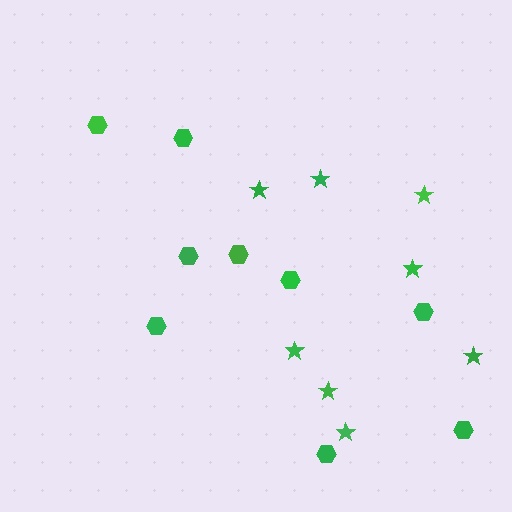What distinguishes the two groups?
There are 2 groups: one group of stars (8) and one group of hexagons (9).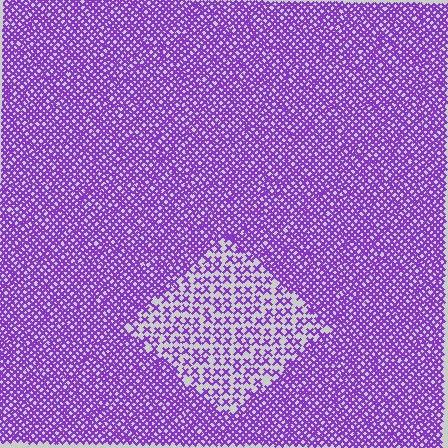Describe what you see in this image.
The image contains small purple elements arranged at two different densities. A diamond-shaped region is visible where the elements are less densely packed than the surrounding area.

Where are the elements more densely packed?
The elements are more densely packed outside the diamond boundary.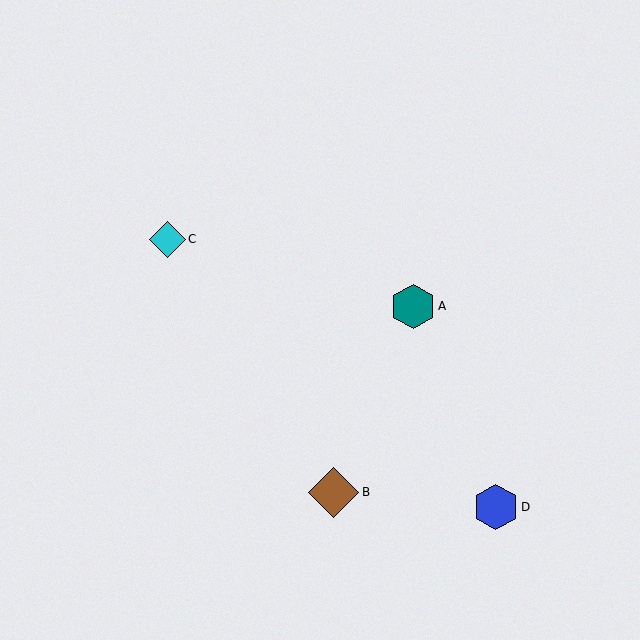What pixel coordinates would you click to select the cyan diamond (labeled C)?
Click at (167, 239) to select the cyan diamond C.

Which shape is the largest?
The brown diamond (labeled B) is the largest.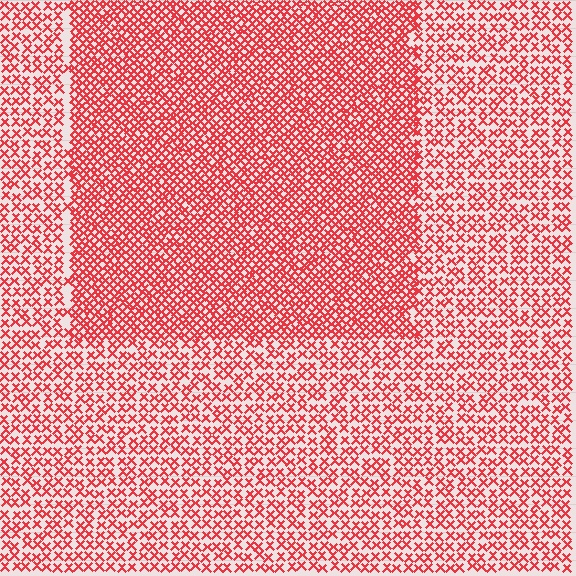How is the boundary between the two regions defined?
The boundary is defined by a change in element density (approximately 1.8x ratio). All elements are the same color, size, and shape.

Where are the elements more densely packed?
The elements are more densely packed inside the rectangle boundary.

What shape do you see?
I see a rectangle.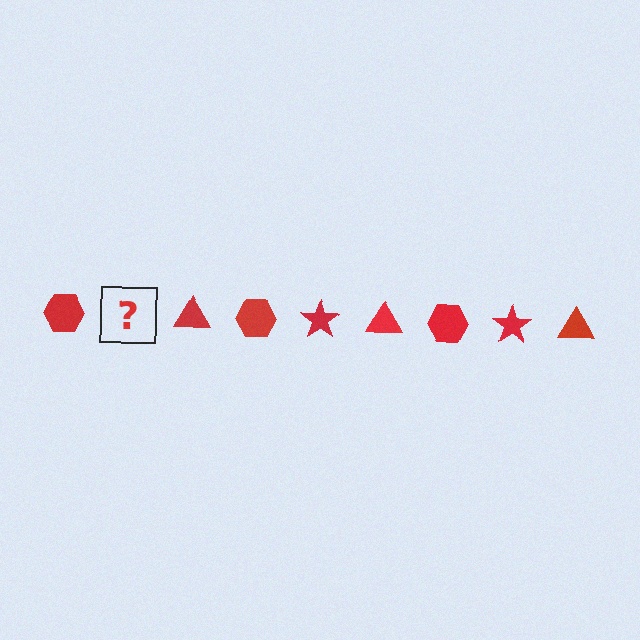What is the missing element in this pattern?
The missing element is a red star.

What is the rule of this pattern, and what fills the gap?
The rule is that the pattern cycles through hexagon, star, triangle shapes in red. The gap should be filled with a red star.